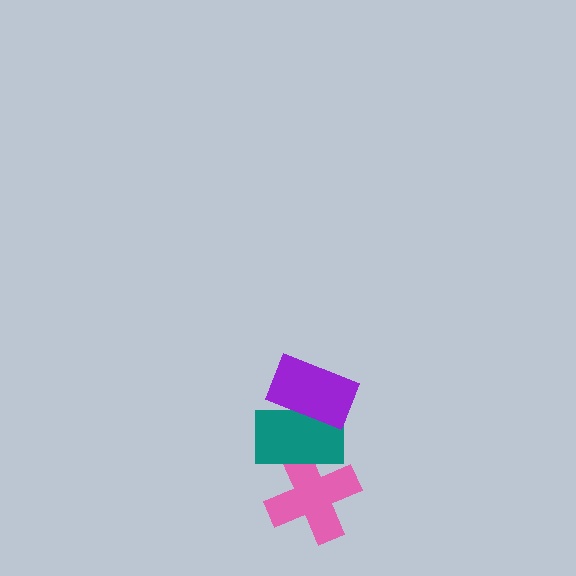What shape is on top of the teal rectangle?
The purple rectangle is on top of the teal rectangle.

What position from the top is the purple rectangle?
The purple rectangle is 1st from the top.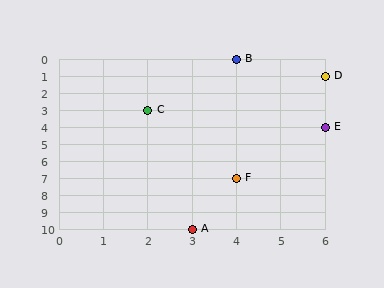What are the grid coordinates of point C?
Point C is at grid coordinates (2, 3).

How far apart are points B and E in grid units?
Points B and E are 2 columns and 4 rows apart (about 4.5 grid units diagonally).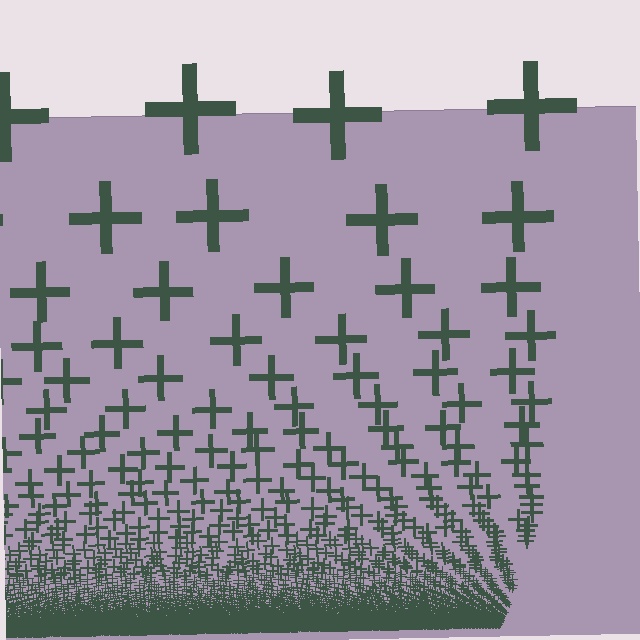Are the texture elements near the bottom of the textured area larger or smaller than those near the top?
Smaller. The gradient is inverted — elements near the bottom are smaller and denser.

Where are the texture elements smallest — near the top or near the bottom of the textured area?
Near the bottom.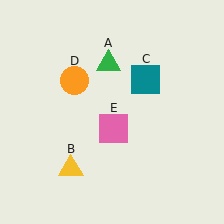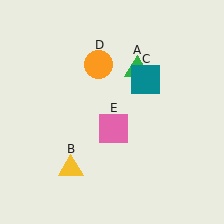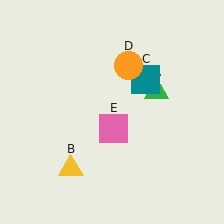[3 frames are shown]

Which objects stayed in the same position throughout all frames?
Yellow triangle (object B) and teal square (object C) and pink square (object E) remained stationary.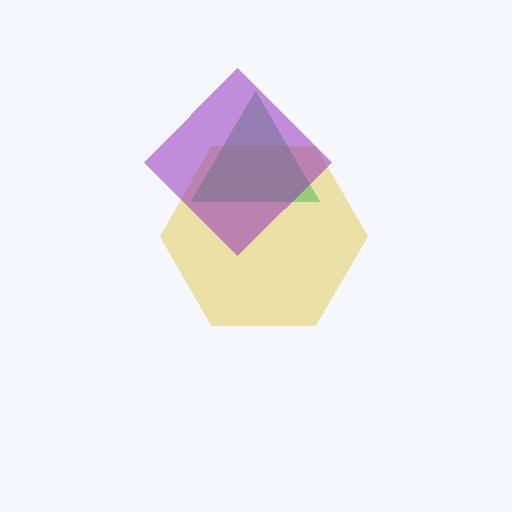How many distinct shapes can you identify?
There are 3 distinct shapes: a yellow hexagon, a green triangle, a purple diamond.